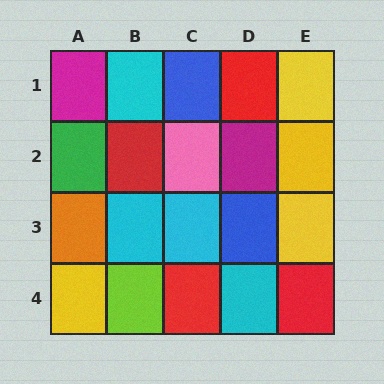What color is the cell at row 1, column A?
Magenta.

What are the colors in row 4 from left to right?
Yellow, lime, red, cyan, red.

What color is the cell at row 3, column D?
Blue.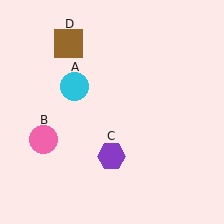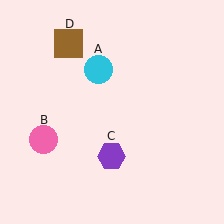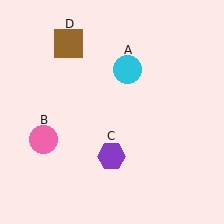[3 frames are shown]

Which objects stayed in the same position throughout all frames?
Pink circle (object B) and purple hexagon (object C) and brown square (object D) remained stationary.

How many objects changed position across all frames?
1 object changed position: cyan circle (object A).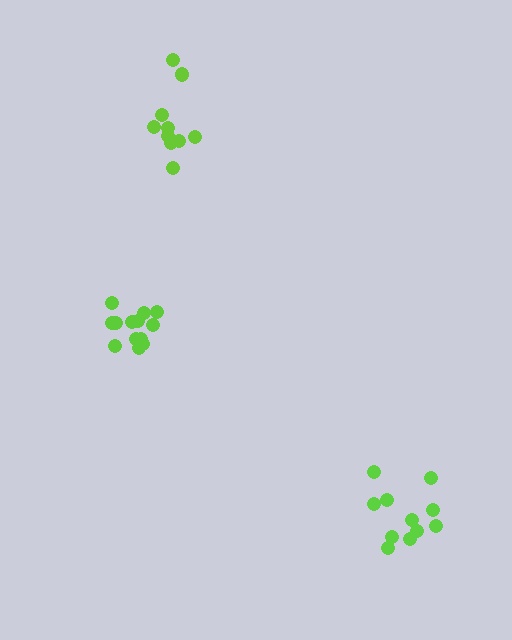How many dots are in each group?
Group 1: 10 dots, Group 2: 13 dots, Group 3: 11 dots (34 total).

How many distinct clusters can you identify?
There are 3 distinct clusters.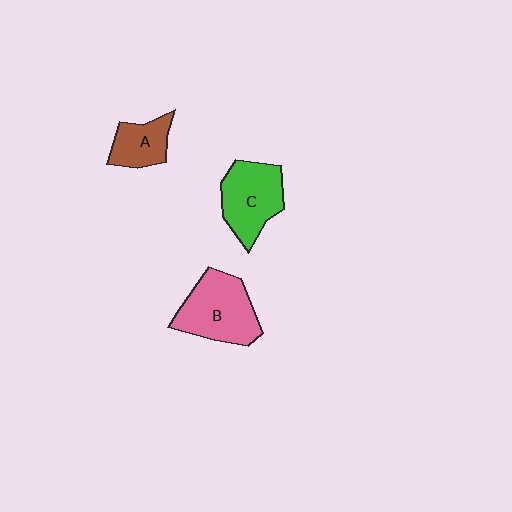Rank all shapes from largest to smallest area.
From largest to smallest: B (pink), C (green), A (brown).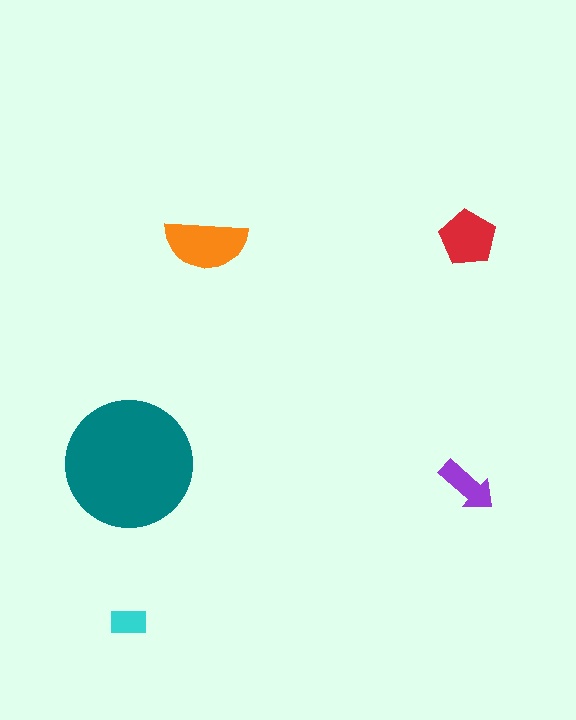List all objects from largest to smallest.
The teal circle, the orange semicircle, the red pentagon, the purple arrow, the cyan rectangle.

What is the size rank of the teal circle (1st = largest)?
1st.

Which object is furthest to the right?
The purple arrow is rightmost.